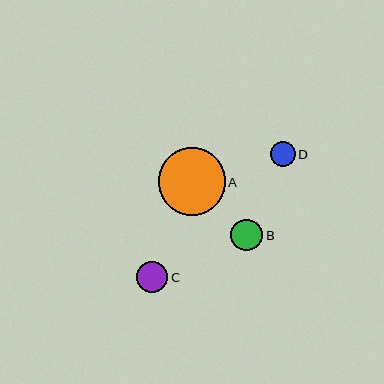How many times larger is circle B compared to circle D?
Circle B is approximately 1.3 times the size of circle D.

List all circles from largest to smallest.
From largest to smallest: A, B, C, D.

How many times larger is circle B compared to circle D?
Circle B is approximately 1.3 times the size of circle D.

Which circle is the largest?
Circle A is the largest with a size of approximately 67 pixels.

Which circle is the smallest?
Circle D is the smallest with a size of approximately 25 pixels.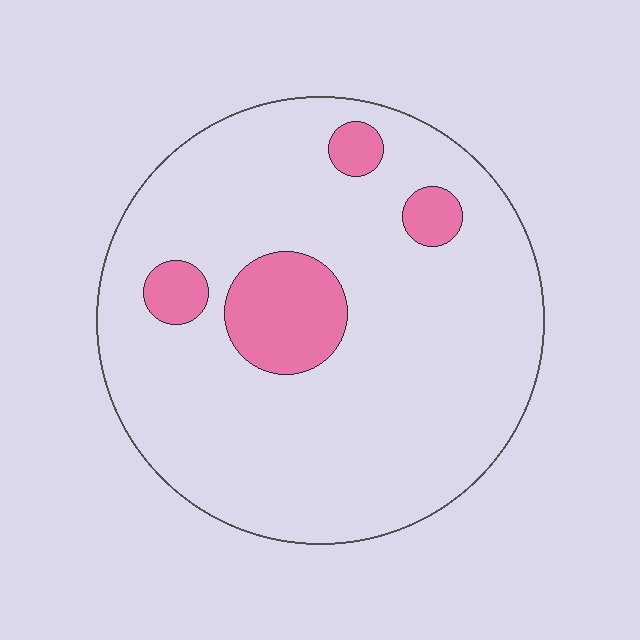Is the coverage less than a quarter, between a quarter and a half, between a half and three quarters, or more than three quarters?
Less than a quarter.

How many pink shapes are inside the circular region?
4.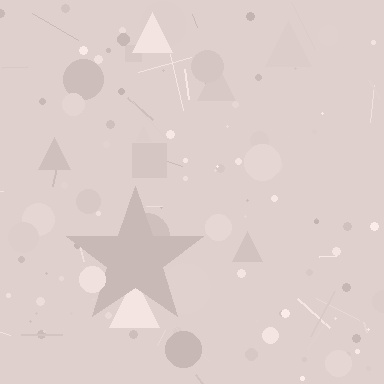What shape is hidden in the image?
A star is hidden in the image.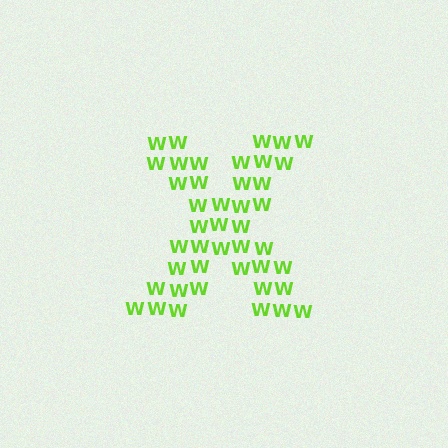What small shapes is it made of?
It is made of small letter W's.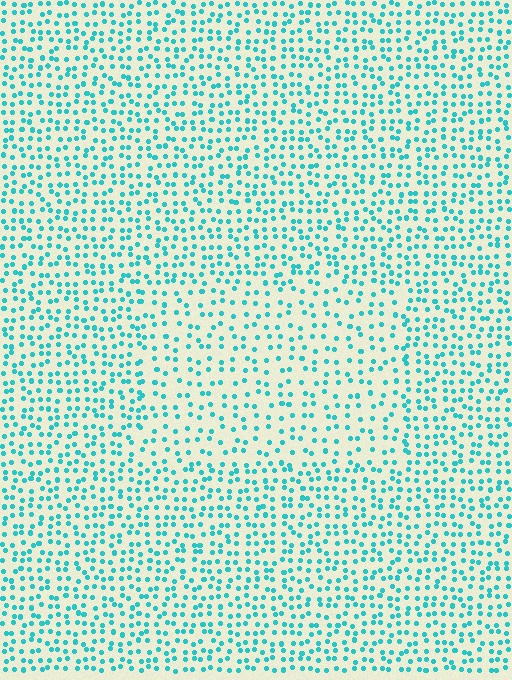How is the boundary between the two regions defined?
The boundary is defined by a change in element density (approximately 1.6x ratio). All elements are the same color, size, and shape.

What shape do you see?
I see a rectangle.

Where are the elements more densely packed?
The elements are more densely packed outside the rectangle boundary.